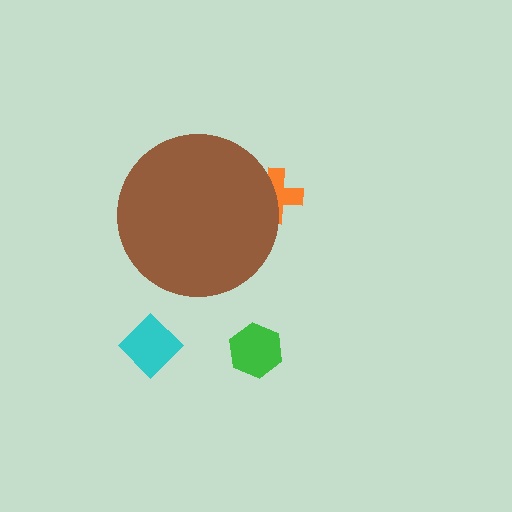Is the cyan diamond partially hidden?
No, the cyan diamond is fully visible.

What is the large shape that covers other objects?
A brown circle.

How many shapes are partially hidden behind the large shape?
1 shape is partially hidden.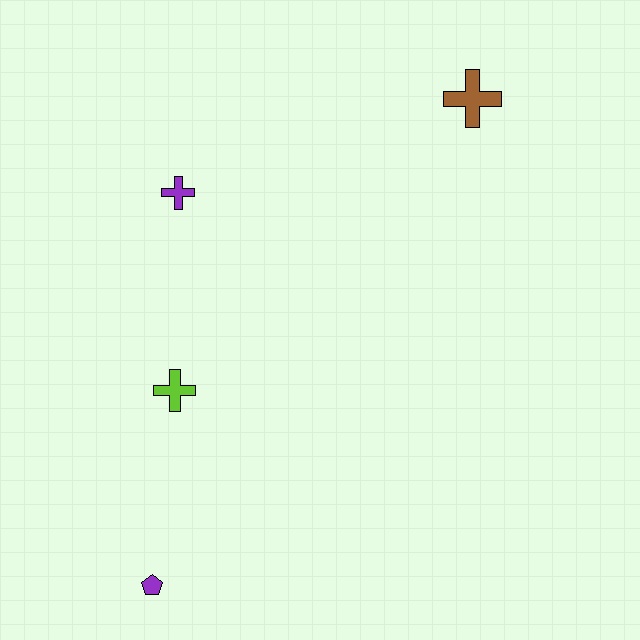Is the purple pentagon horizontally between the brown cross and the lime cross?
No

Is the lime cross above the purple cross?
No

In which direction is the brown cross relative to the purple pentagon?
The brown cross is above the purple pentagon.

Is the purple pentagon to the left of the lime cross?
Yes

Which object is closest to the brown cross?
The purple cross is closest to the brown cross.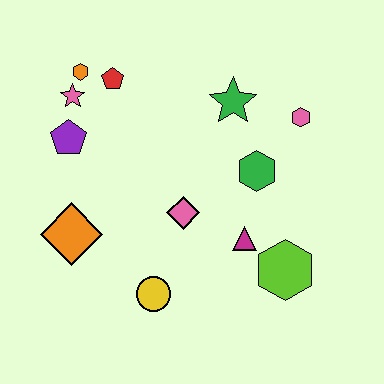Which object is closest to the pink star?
The orange hexagon is closest to the pink star.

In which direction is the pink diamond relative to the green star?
The pink diamond is below the green star.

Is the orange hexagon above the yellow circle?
Yes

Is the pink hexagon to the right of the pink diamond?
Yes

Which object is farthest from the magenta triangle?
The orange hexagon is farthest from the magenta triangle.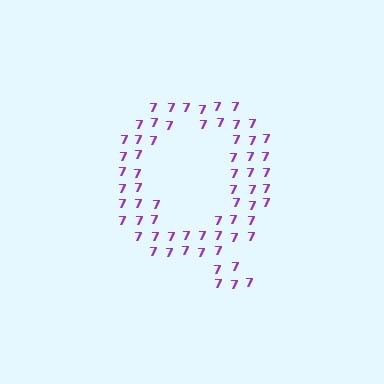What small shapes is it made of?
It is made of small digit 7's.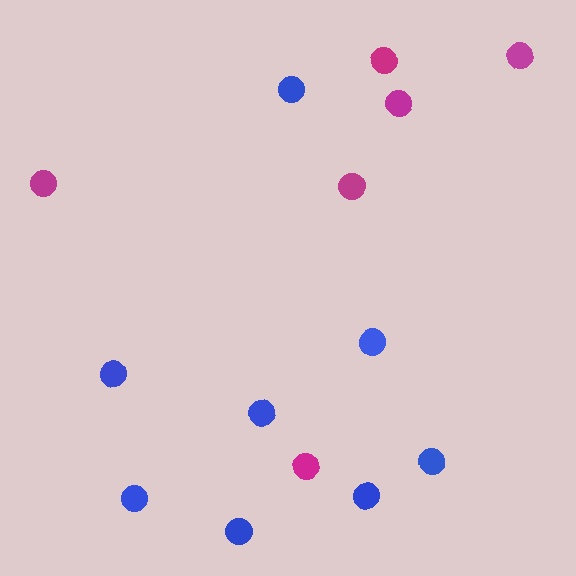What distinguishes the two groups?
There are 2 groups: one group of blue circles (8) and one group of magenta circles (6).